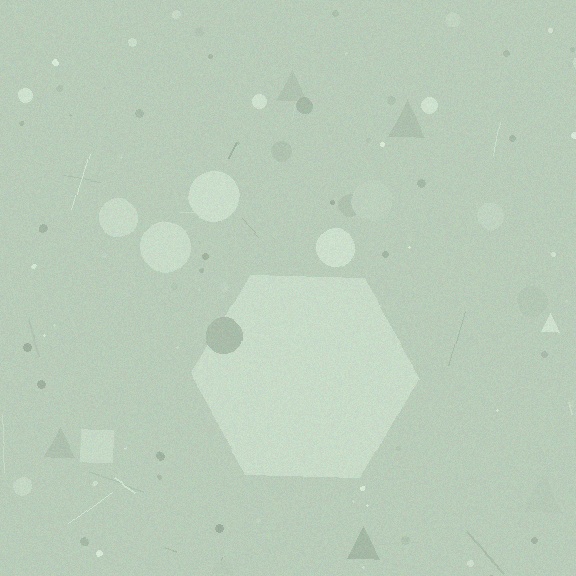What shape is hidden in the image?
A hexagon is hidden in the image.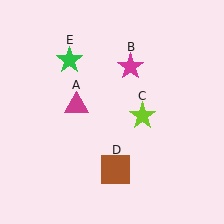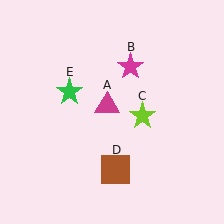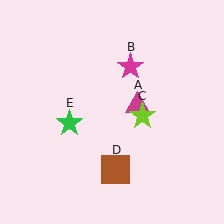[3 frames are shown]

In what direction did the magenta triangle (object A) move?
The magenta triangle (object A) moved right.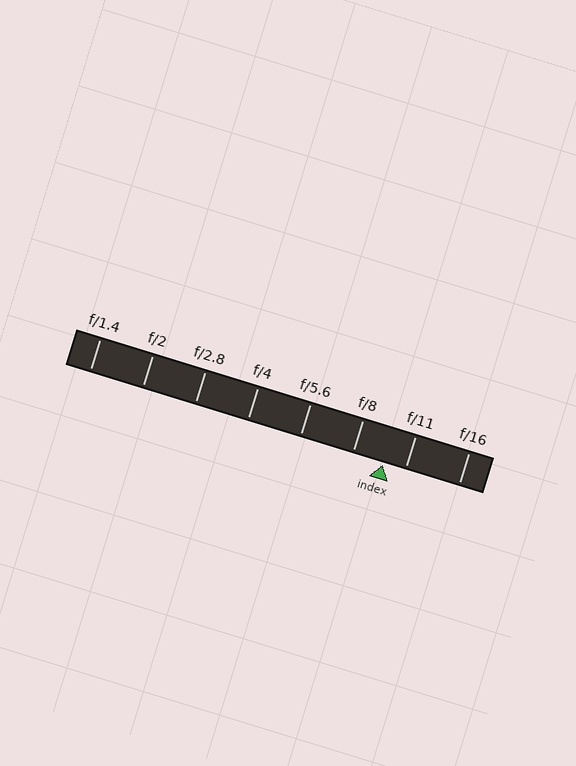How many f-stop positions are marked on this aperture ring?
There are 8 f-stop positions marked.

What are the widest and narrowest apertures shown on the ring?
The widest aperture shown is f/1.4 and the narrowest is f/16.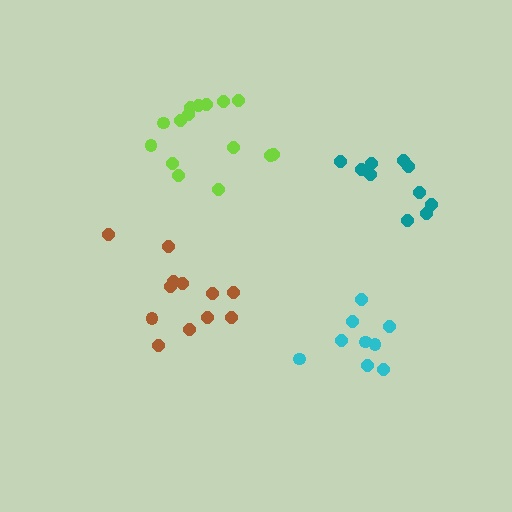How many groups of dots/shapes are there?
There are 4 groups.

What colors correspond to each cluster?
The clusters are colored: teal, cyan, lime, brown.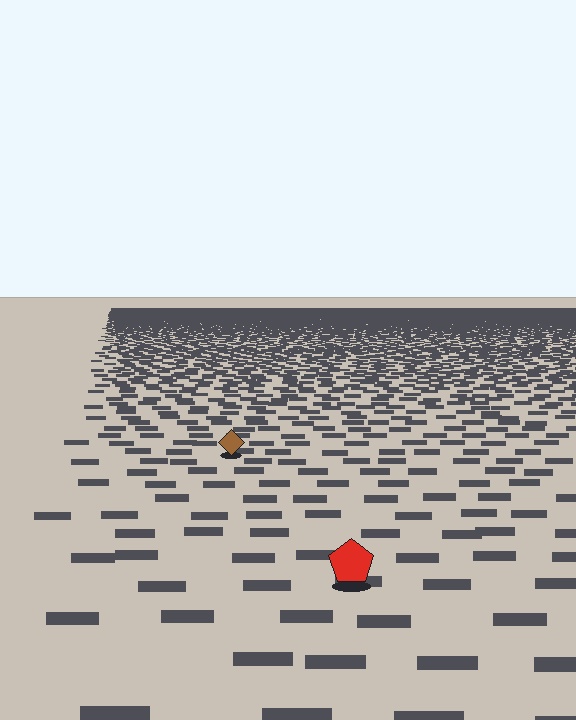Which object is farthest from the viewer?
The brown diamond is farthest from the viewer. It appears smaller and the ground texture around it is denser.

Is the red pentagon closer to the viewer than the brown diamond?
Yes. The red pentagon is closer — you can tell from the texture gradient: the ground texture is coarser near it.